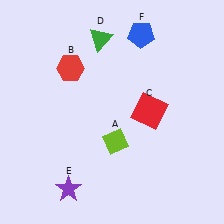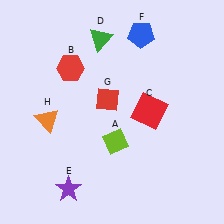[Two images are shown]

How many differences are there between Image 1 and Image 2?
There are 2 differences between the two images.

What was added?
A red diamond (G), an orange triangle (H) were added in Image 2.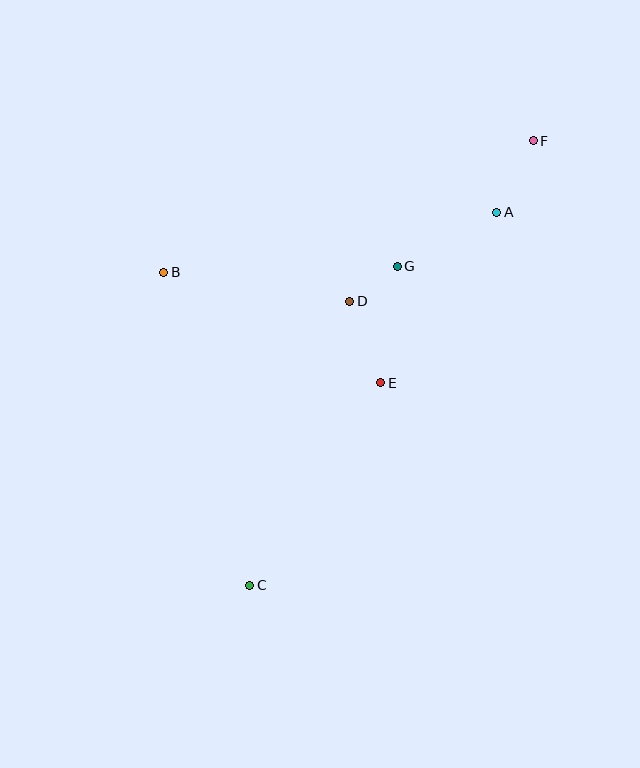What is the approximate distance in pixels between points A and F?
The distance between A and F is approximately 80 pixels.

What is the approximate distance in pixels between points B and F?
The distance between B and F is approximately 392 pixels.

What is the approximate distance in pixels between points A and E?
The distance between A and E is approximately 206 pixels.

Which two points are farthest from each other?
Points C and F are farthest from each other.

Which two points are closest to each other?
Points D and G are closest to each other.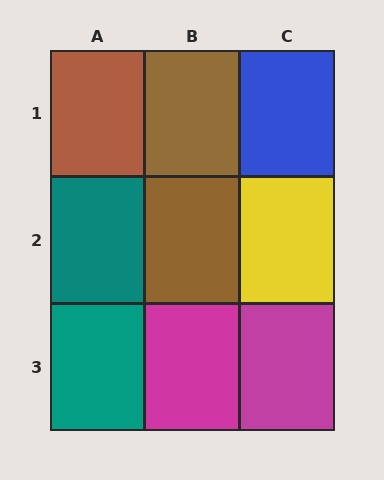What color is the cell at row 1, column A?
Brown.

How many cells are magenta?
2 cells are magenta.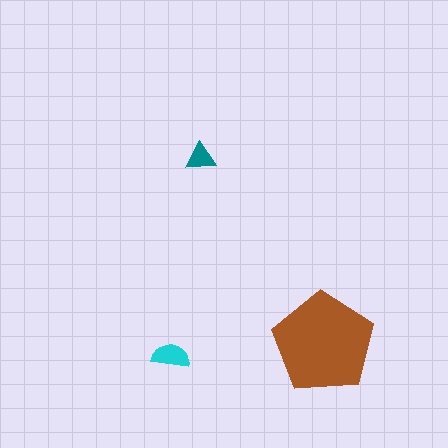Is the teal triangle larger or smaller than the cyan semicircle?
Smaller.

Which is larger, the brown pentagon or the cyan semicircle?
The brown pentagon.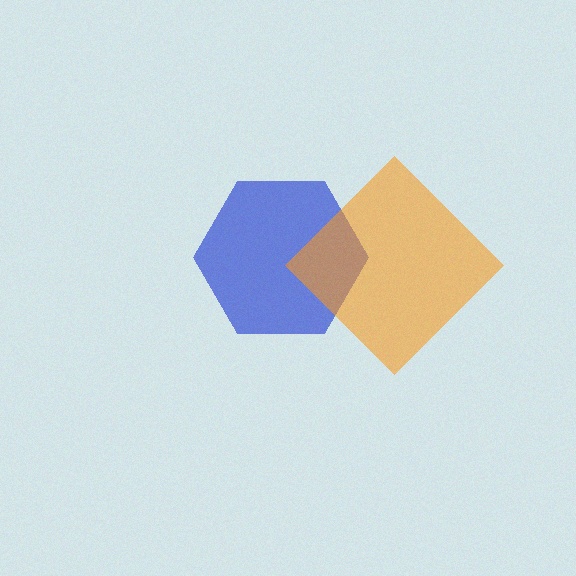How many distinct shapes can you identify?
There are 2 distinct shapes: a blue hexagon, an orange diamond.